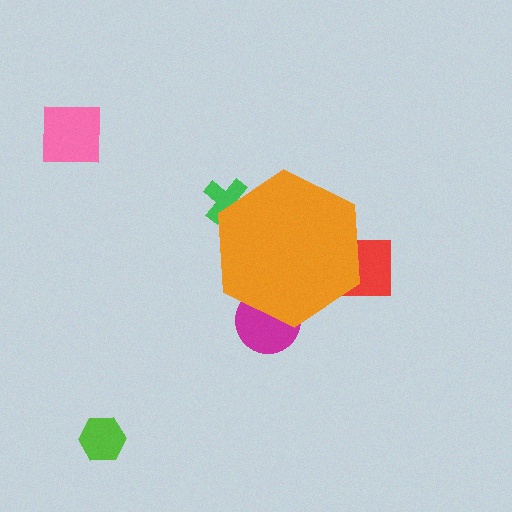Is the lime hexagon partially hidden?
No, the lime hexagon is fully visible.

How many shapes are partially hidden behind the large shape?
3 shapes are partially hidden.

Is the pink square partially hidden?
No, the pink square is fully visible.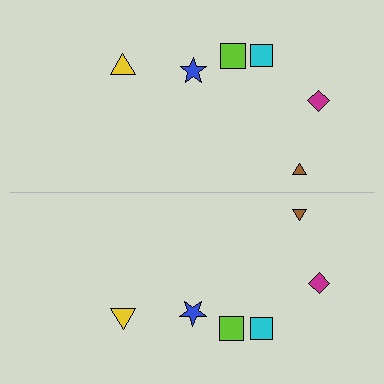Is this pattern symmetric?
Yes, this pattern has bilateral (reflection) symmetry.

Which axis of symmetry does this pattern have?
The pattern has a horizontal axis of symmetry running through the center of the image.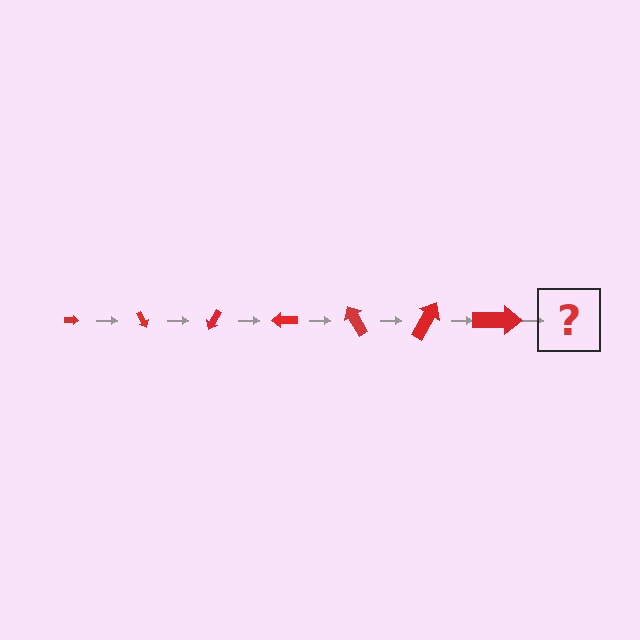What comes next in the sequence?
The next element should be an arrow, larger than the previous one and rotated 420 degrees from the start.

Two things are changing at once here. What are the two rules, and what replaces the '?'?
The two rules are that the arrow grows larger each step and it rotates 60 degrees each step. The '?' should be an arrow, larger than the previous one and rotated 420 degrees from the start.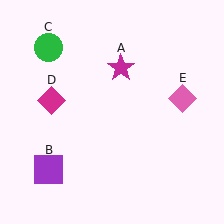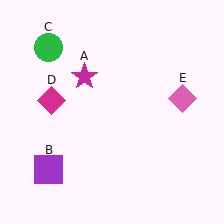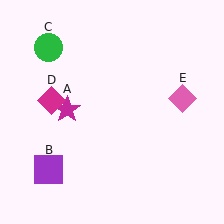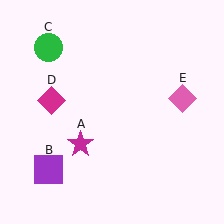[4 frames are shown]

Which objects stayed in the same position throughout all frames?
Purple square (object B) and green circle (object C) and magenta diamond (object D) and pink diamond (object E) remained stationary.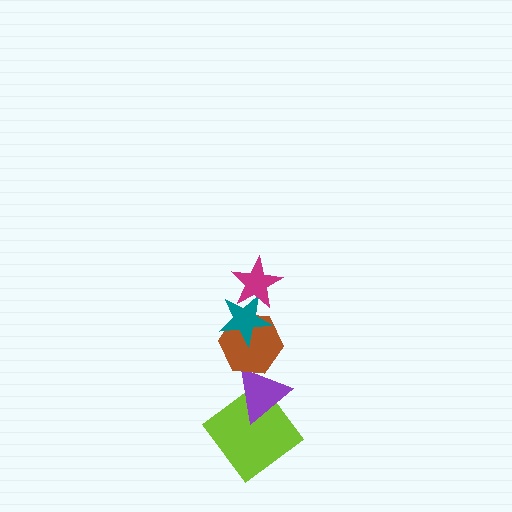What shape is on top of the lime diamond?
The purple triangle is on top of the lime diamond.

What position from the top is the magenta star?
The magenta star is 1st from the top.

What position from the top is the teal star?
The teal star is 2nd from the top.